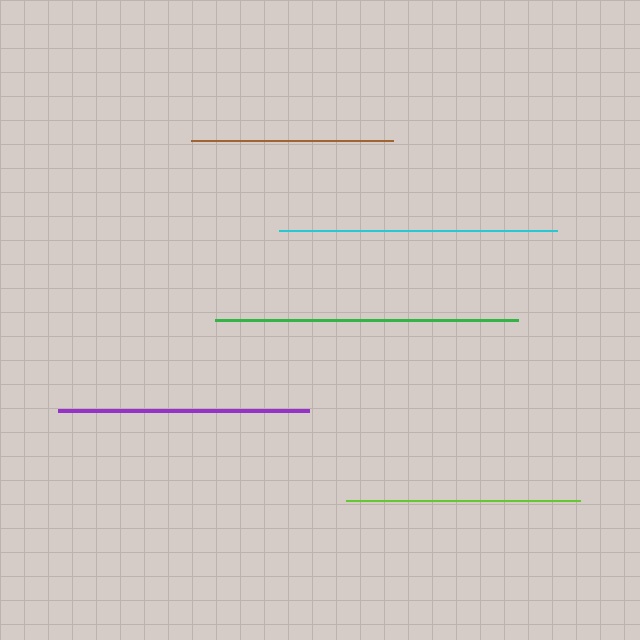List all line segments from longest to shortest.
From longest to shortest: green, cyan, purple, lime, brown.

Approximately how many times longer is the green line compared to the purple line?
The green line is approximately 1.2 times the length of the purple line.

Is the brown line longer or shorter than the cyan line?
The cyan line is longer than the brown line.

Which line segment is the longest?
The green line is the longest at approximately 303 pixels.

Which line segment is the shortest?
The brown line is the shortest at approximately 202 pixels.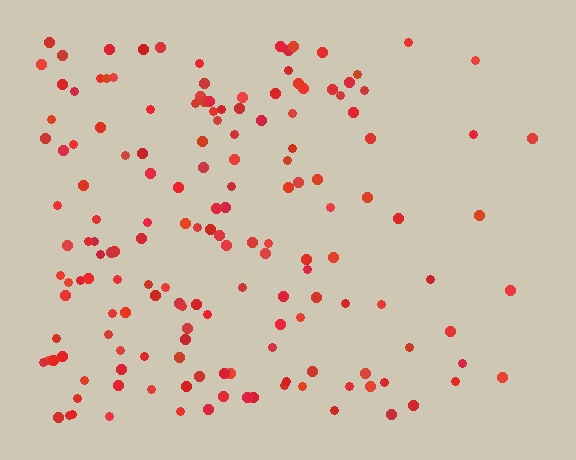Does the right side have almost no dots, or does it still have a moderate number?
Still a moderate number, just noticeably fewer than the left.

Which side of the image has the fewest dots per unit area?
The right.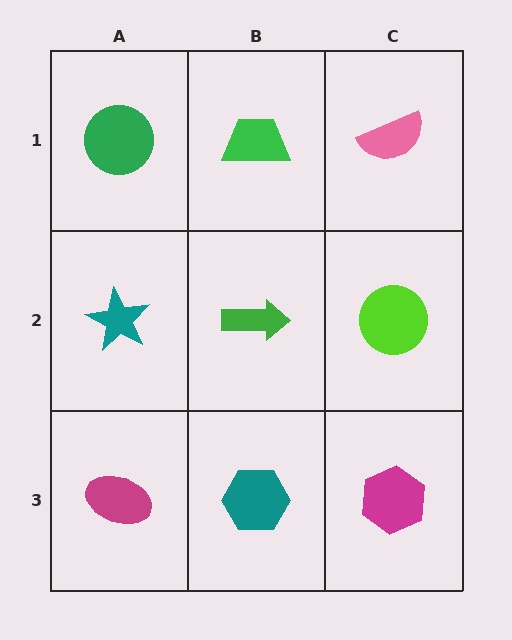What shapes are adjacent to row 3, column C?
A lime circle (row 2, column C), a teal hexagon (row 3, column B).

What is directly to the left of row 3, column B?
A magenta ellipse.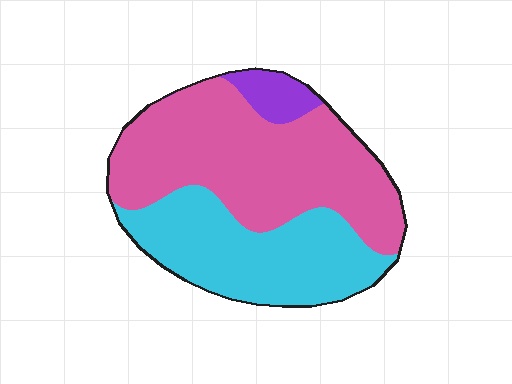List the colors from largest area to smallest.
From largest to smallest: pink, cyan, purple.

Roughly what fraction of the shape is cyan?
Cyan covers roughly 40% of the shape.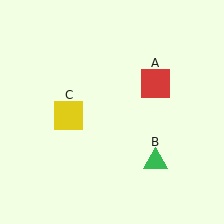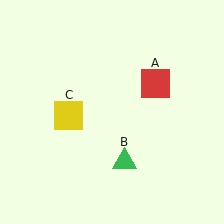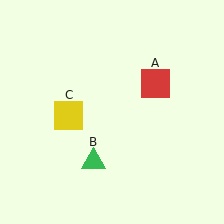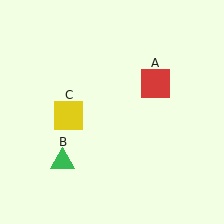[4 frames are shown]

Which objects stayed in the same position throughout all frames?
Red square (object A) and yellow square (object C) remained stationary.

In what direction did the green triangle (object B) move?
The green triangle (object B) moved left.